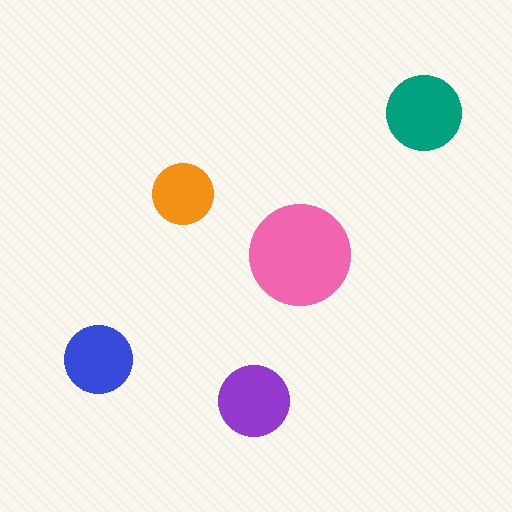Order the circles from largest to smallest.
the pink one, the teal one, the purple one, the blue one, the orange one.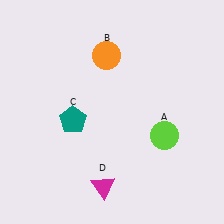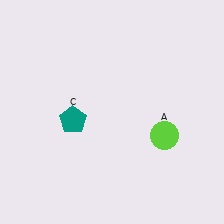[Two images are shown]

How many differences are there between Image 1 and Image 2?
There are 2 differences between the two images.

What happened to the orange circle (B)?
The orange circle (B) was removed in Image 2. It was in the top-left area of Image 1.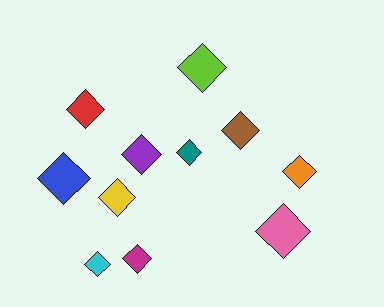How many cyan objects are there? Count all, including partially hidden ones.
There is 1 cyan object.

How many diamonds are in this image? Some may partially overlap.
There are 11 diamonds.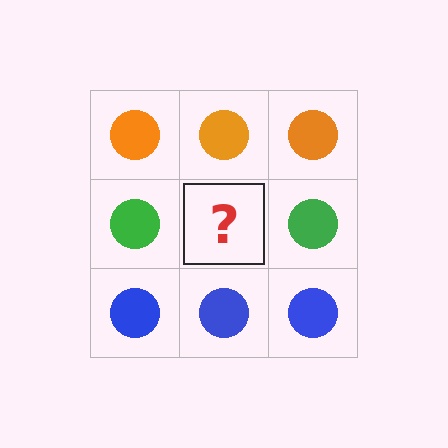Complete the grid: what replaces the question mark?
The question mark should be replaced with a green circle.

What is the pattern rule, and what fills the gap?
The rule is that each row has a consistent color. The gap should be filled with a green circle.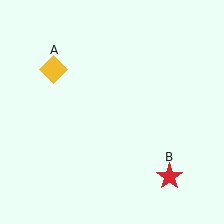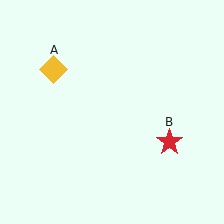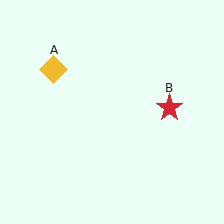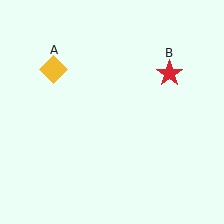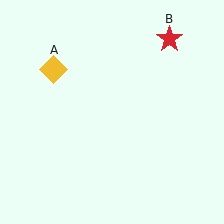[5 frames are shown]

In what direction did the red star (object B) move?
The red star (object B) moved up.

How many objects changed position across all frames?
1 object changed position: red star (object B).